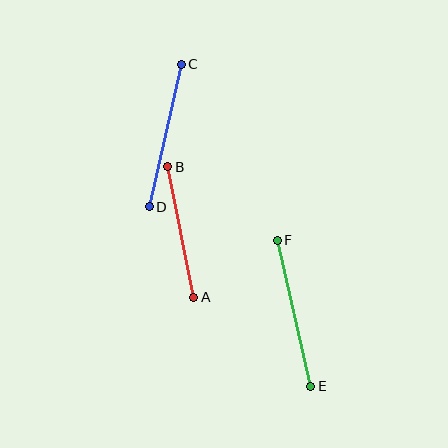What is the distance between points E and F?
The distance is approximately 150 pixels.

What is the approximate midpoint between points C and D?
The midpoint is at approximately (165, 135) pixels.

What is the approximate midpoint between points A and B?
The midpoint is at approximately (181, 232) pixels.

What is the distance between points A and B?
The distance is approximately 133 pixels.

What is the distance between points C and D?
The distance is approximately 146 pixels.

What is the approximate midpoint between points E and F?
The midpoint is at approximately (294, 313) pixels.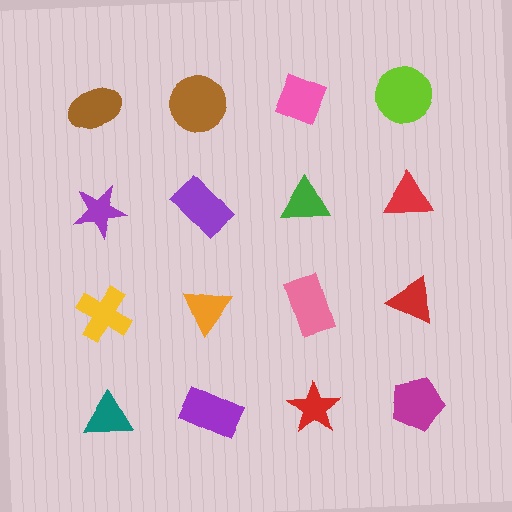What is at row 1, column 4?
A lime circle.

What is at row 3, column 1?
A yellow cross.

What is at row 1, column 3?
A pink diamond.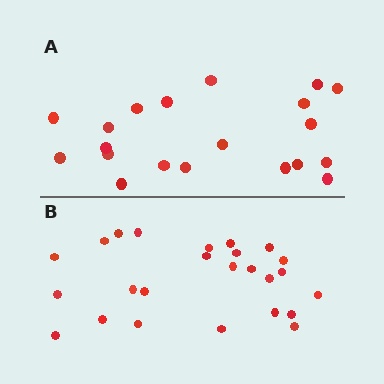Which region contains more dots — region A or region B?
Region B (the bottom region) has more dots.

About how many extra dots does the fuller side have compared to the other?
Region B has about 5 more dots than region A.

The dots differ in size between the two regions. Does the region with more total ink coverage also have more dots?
No. Region A has more total ink coverage because its dots are larger, but region B actually contains more individual dots. Total area can be misleading — the number of items is what matters here.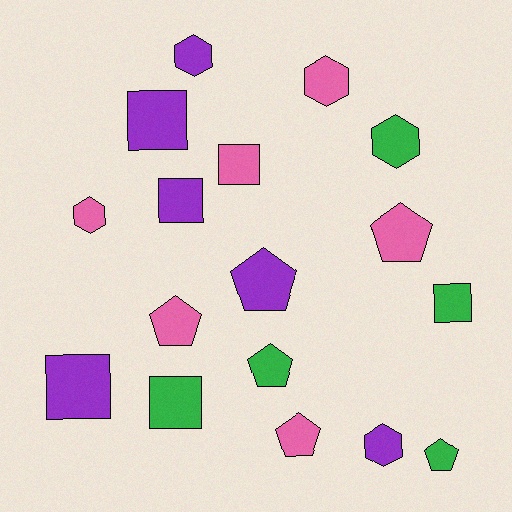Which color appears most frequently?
Pink, with 6 objects.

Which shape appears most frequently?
Square, with 6 objects.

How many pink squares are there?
There is 1 pink square.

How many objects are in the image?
There are 17 objects.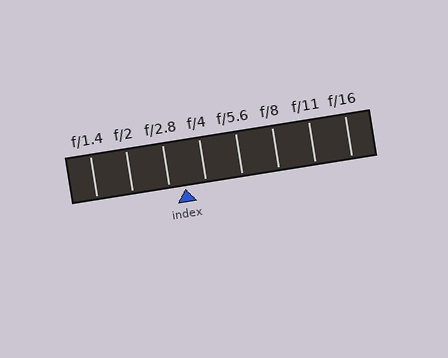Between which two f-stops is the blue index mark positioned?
The index mark is between f/2.8 and f/4.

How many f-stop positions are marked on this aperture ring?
There are 8 f-stop positions marked.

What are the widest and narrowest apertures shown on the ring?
The widest aperture shown is f/1.4 and the narrowest is f/16.